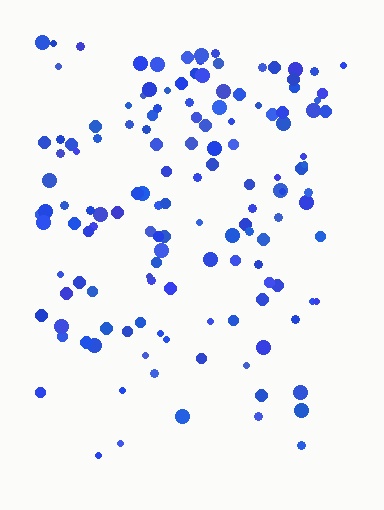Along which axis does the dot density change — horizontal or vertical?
Vertical.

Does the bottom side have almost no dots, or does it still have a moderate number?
Still a moderate number, just noticeably fewer than the top.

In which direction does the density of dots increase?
From bottom to top, with the top side densest.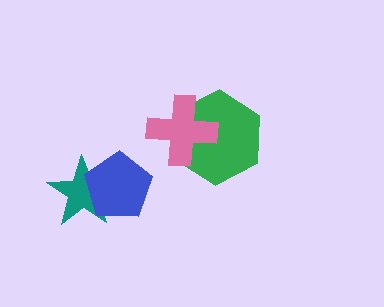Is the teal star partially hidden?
Yes, it is partially covered by another shape.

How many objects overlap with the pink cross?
1 object overlaps with the pink cross.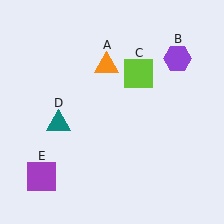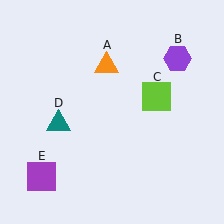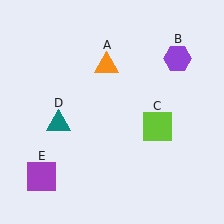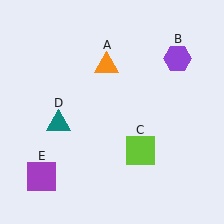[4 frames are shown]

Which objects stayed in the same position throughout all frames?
Orange triangle (object A) and purple hexagon (object B) and teal triangle (object D) and purple square (object E) remained stationary.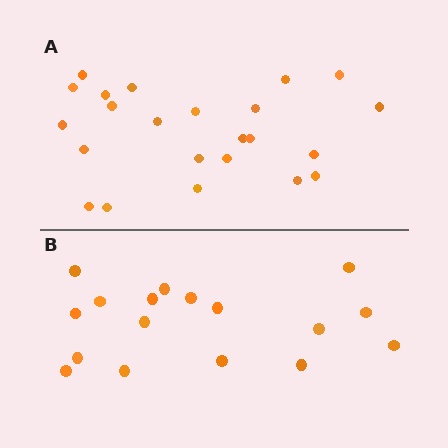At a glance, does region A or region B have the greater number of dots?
Region A (the top region) has more dots.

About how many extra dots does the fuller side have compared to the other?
Region A has about 6 more dots than region B.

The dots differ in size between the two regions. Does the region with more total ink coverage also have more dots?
No. Region B has more total ink coverage because its dots are larger, but region A actually contains more individual dots. Total area can be misleading — the number of items is what matters here.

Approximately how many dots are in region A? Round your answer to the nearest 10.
About 20 dots. (The exact count is 23, which rounds to 20.)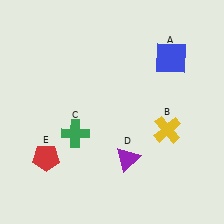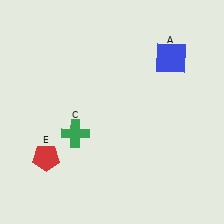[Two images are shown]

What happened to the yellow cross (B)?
The yellow cross (B) was removed in Image 2. It was in the bottom-right area of Image 1.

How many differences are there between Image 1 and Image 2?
There are 2 differences between the two images.